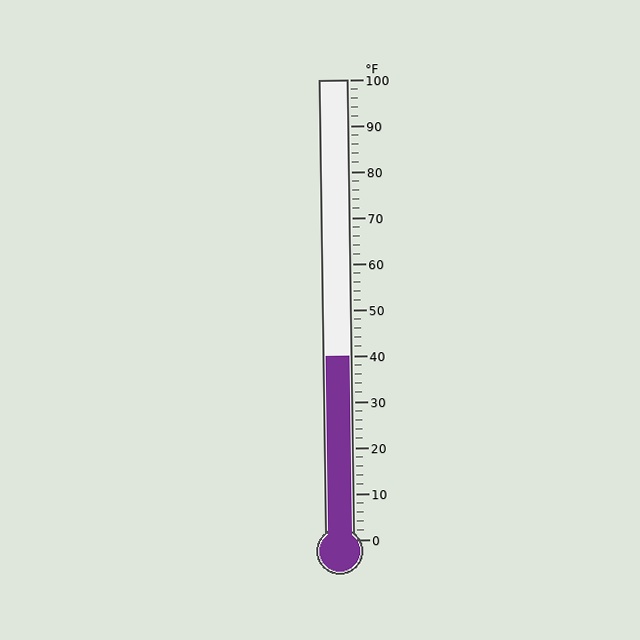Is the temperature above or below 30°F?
The temperature is above 30°F.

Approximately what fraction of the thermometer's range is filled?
The thermometer is filled to approximately 40% of its range.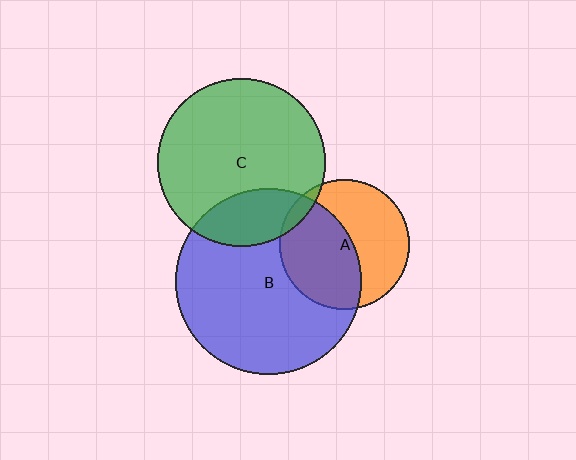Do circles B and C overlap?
Yes.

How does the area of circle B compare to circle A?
Approximately 2.0 times.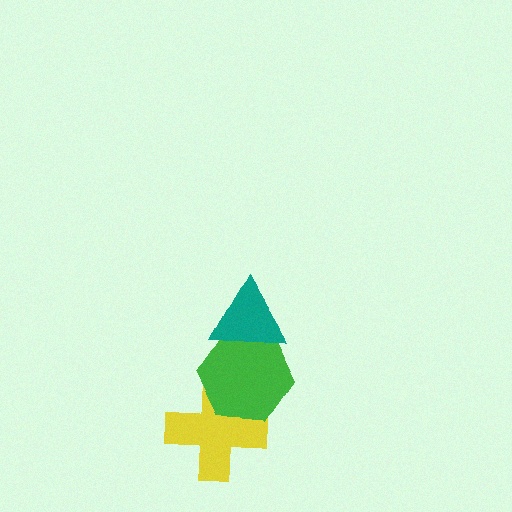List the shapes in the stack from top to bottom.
From top to bottom: the teal triangle, the green hexagon, the yellow cross.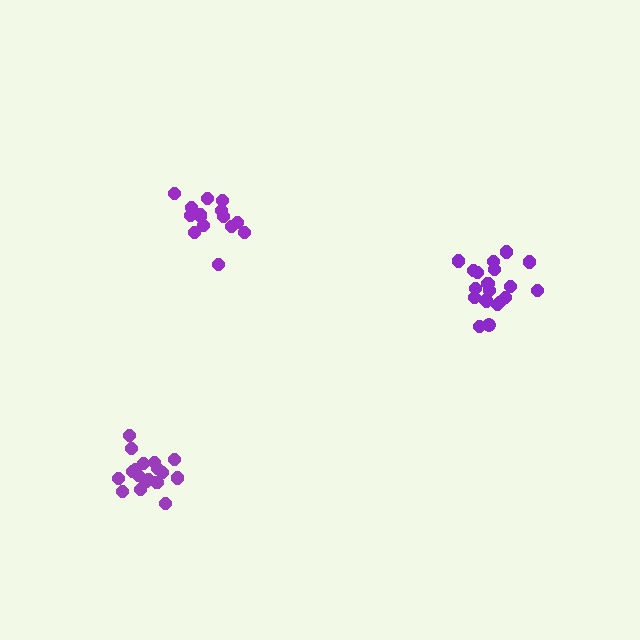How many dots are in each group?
Group 1: 18 dots, Group 2: 15 dots, Group 3: 20 dots (53 total).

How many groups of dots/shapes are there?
There are 3 groups.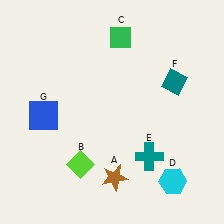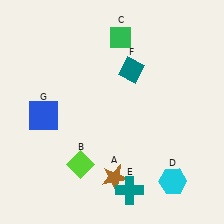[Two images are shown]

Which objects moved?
The objects that moved are: the teal cross (E), the teal diamond (F).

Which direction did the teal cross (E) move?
The teal cross (E) moved down.